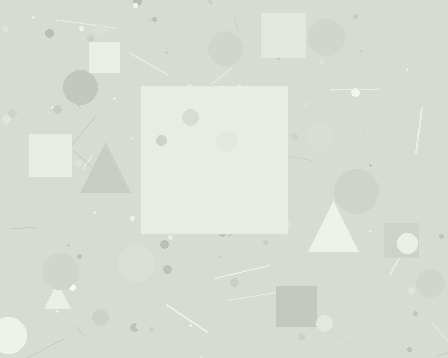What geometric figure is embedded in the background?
A square is embedded in the background.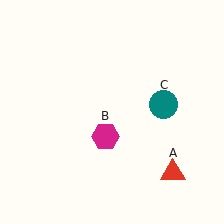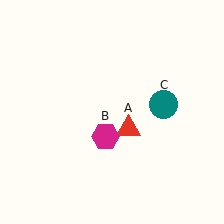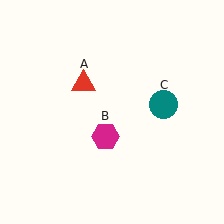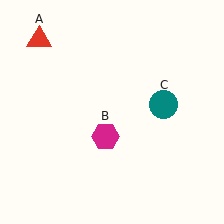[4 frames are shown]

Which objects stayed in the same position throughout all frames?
Magenta hexagon (object B) and teal circle (object C) remained stationary.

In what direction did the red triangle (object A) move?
The red triangle (object A) moved up and to the left.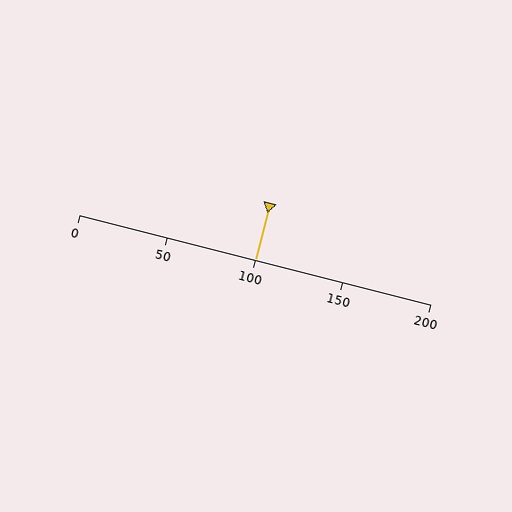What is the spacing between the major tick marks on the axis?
The major ticks are spaced 50 apart.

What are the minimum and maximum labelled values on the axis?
The axis runs from 0 to 200.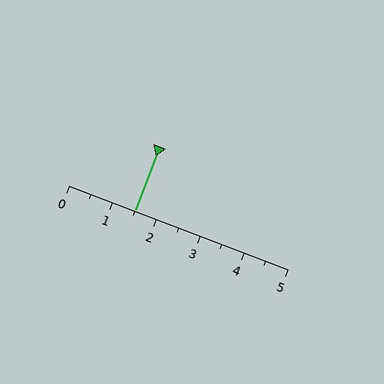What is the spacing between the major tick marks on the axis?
The major ticks are spaced 1 apart.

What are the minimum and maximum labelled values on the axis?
The axis runs from 0 to 5.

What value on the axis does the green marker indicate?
The marker indicates approximately 1.5.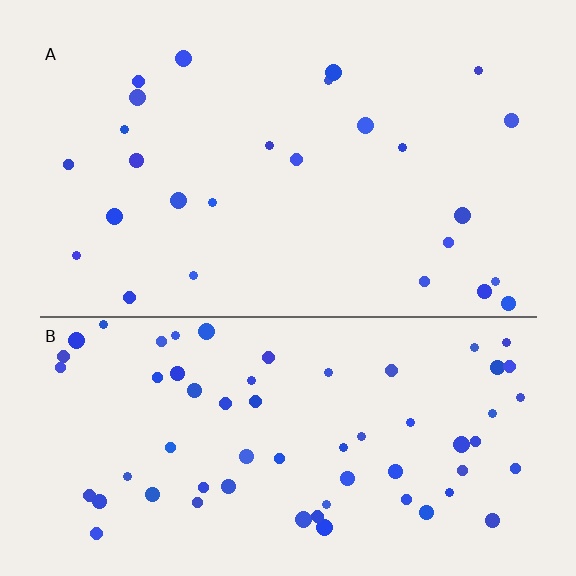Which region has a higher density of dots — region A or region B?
B (the bottom).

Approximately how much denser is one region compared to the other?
Approximately 2.4× — region B over region A.